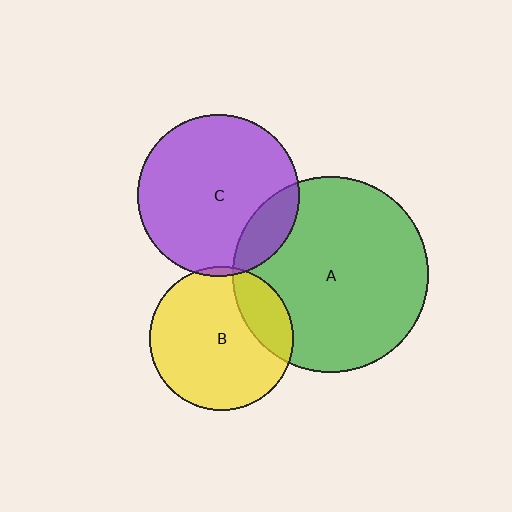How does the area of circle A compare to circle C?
Approximately 1.5 times.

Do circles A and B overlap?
Yes.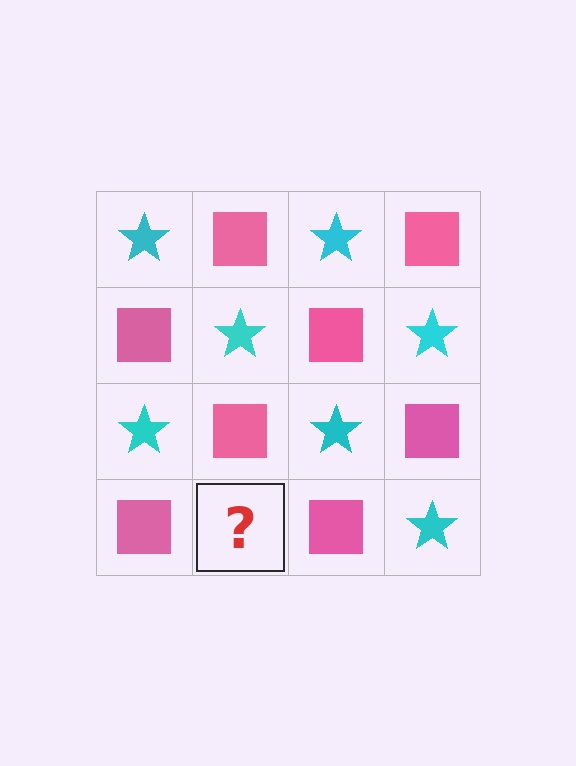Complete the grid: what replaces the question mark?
The question mark should be replaced with a cyan star.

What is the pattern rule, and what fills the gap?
The rule is that it alternates cyan star and pink square in a checkerboard pattern. The gap should be filled with a cyan star.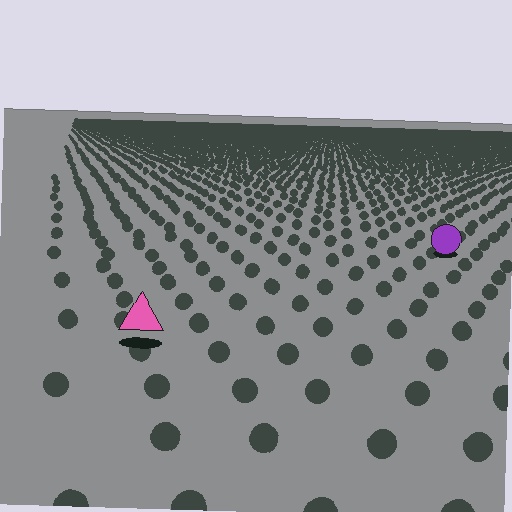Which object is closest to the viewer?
The pink triangle is closest. The texture marks near it are larger and more spread out.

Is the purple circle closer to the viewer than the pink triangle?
No. The pink triangle is closer — you can tell from the texture gradient: the ground texture is coarser near it.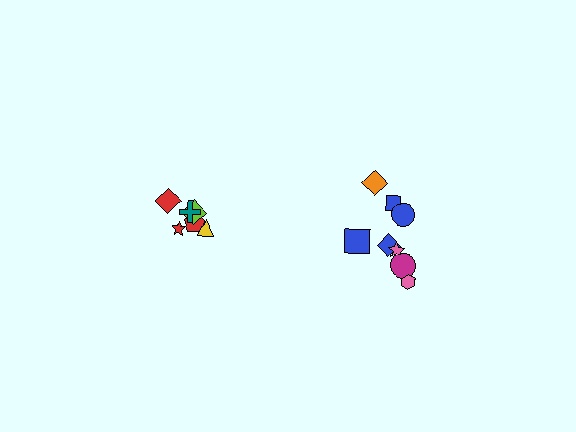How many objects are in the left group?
There are 6 objects.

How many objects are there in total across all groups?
There are 14 objects.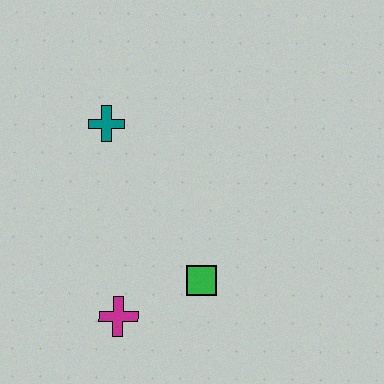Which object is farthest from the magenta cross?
The teal cross is farthest from the magenta cross.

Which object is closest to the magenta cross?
The green square is closest to the magenta cross.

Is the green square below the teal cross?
Yes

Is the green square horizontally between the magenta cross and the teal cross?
No